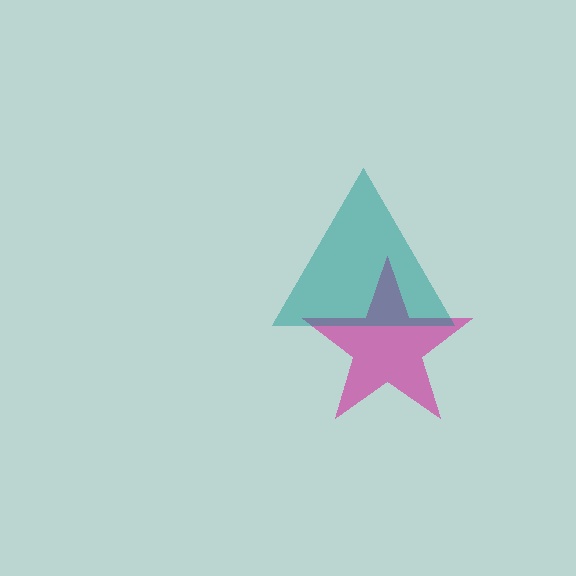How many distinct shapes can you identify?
There are 2 distinct shapes: a magenta star, a teal triangle.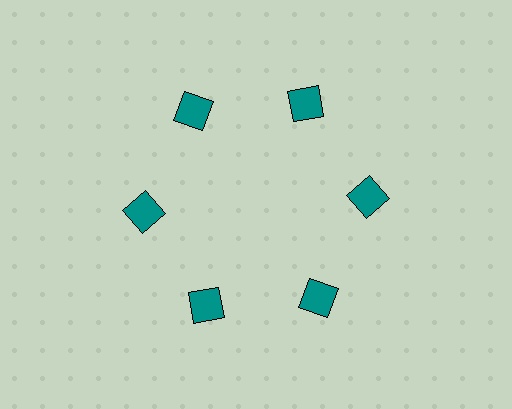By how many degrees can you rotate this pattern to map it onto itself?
The pattern maps onto itself every 60 degrees of rotation.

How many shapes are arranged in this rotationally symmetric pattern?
There are 6 shapes, arranged in 6 groups of 1.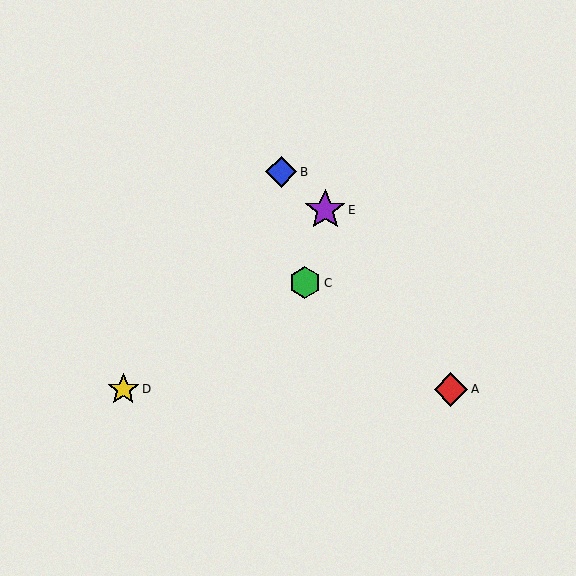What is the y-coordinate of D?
Object D is at y≈389.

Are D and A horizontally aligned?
Yes, both are at y≈389.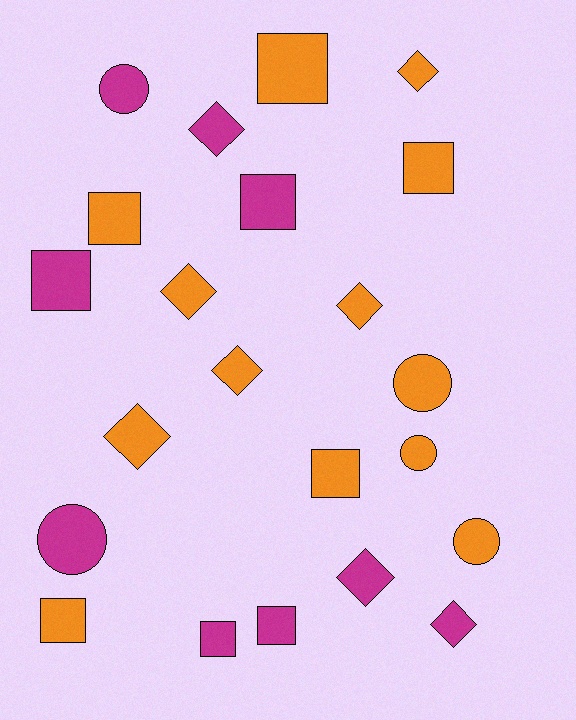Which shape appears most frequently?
Square, with 9 objects.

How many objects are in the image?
There are 22 objects.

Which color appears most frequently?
Orange, with 13 objects.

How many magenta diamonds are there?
There are 3 magenta diamonds.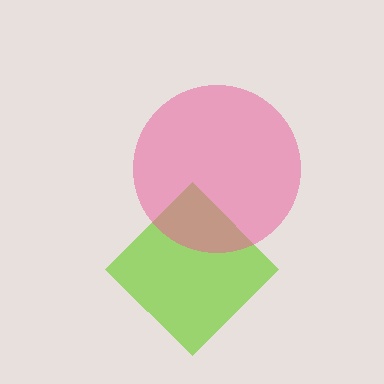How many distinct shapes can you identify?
There are 2 distinct shapes: a lime diamond, a pink circle.